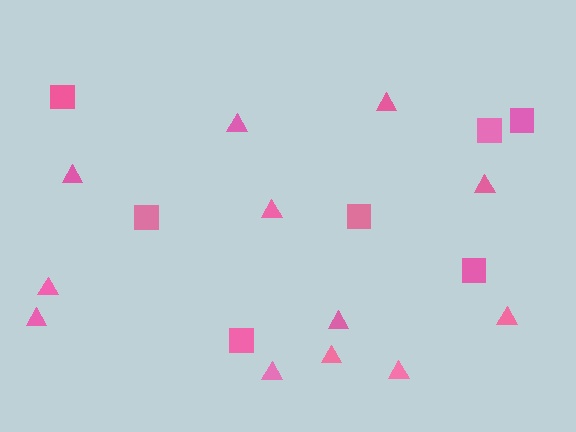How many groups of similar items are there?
There are 2 groups: one group of triangles (12) and one group of squares (7).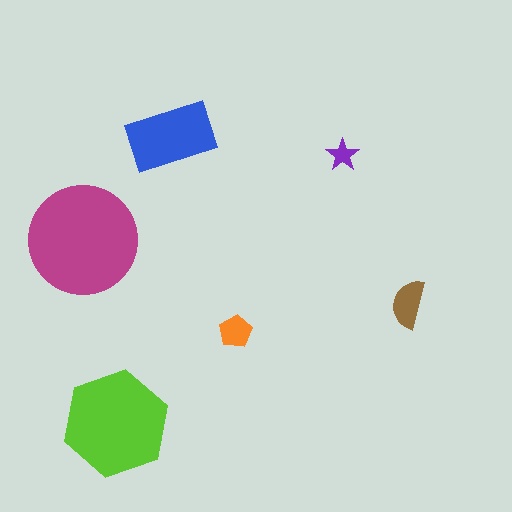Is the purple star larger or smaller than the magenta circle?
Smaller.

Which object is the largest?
The magenta circle.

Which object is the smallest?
The purple star.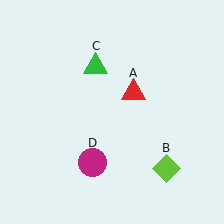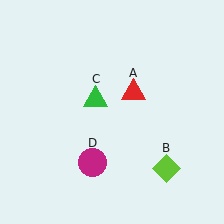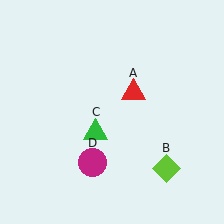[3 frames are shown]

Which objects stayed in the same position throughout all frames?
Red triangle (object A) and lime diamond (object B) and magenta circle (object D) remained stationary.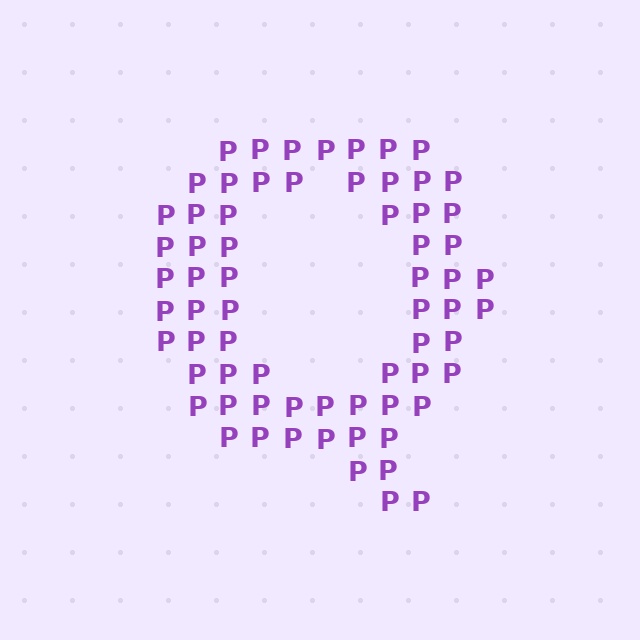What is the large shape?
The large shape is the letter Q.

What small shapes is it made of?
It is made of small letter P's.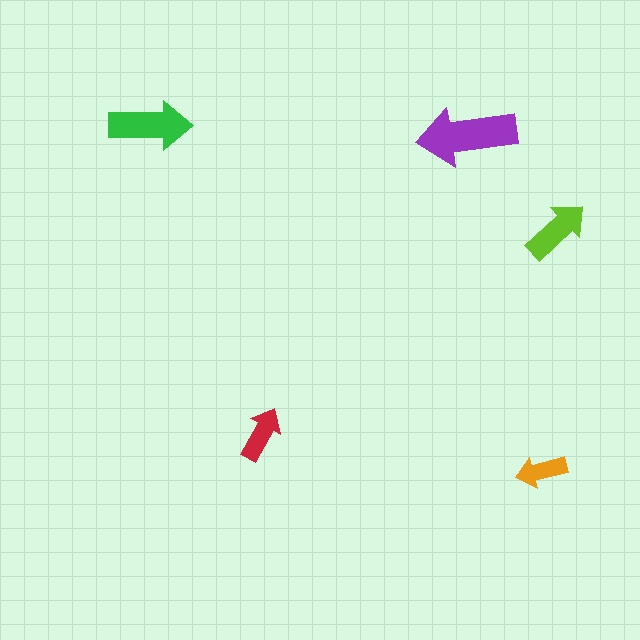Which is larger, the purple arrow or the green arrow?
The purple one.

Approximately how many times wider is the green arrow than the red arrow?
About 1.5 times wider.